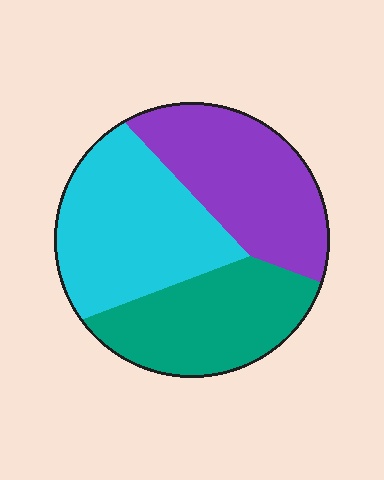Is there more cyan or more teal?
Cyan.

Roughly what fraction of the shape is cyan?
Cyan takes up about three eighths (3/8) of the shape.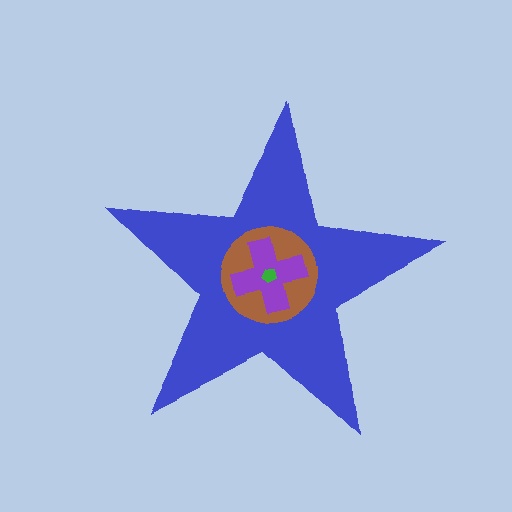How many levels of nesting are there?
4.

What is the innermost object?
The green pentagon.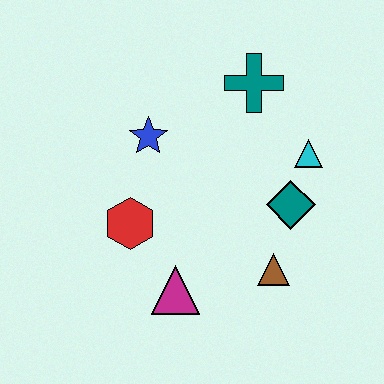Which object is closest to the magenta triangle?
The red hexagon is closest to the magenta triangle.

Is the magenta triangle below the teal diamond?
Yes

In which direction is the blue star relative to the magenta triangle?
The blue star is above the magenta triangle.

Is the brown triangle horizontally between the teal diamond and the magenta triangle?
Yes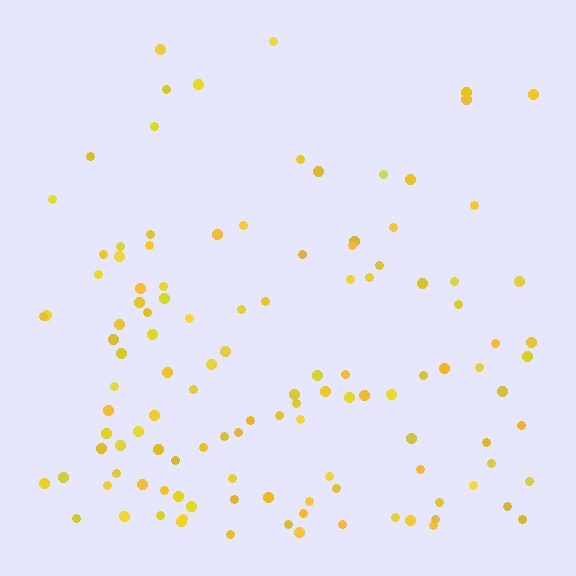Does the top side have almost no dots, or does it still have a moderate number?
Still a moderate number, just noticeably fewer than the bottom.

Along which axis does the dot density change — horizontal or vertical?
Vertical.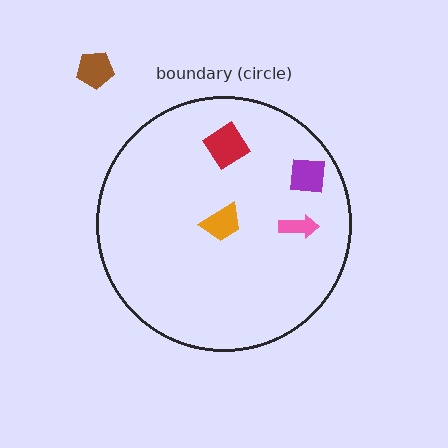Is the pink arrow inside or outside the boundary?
Inside.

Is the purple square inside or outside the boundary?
Inside.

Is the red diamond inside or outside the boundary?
Inside.